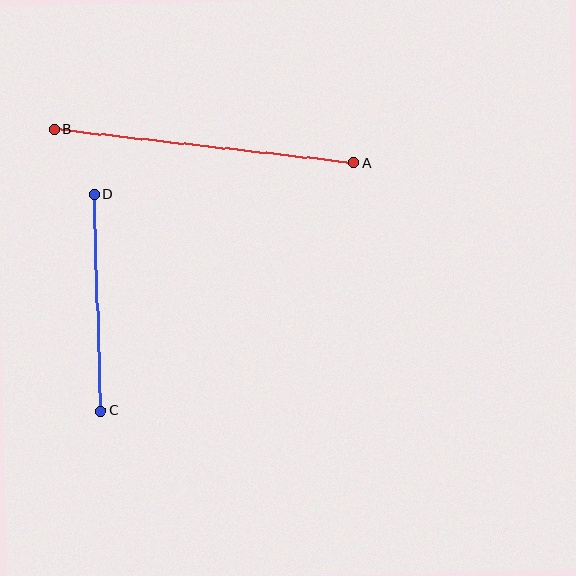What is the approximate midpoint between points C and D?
The midpoint is at approximately (97, 303) pixels.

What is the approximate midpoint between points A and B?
The midpoint is at approximately (204, 146) pixels.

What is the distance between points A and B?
The distance is approximately 301 pixels.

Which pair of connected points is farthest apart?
Points A and B are farthest apart.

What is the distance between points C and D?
The distance is approximately 216 pixels.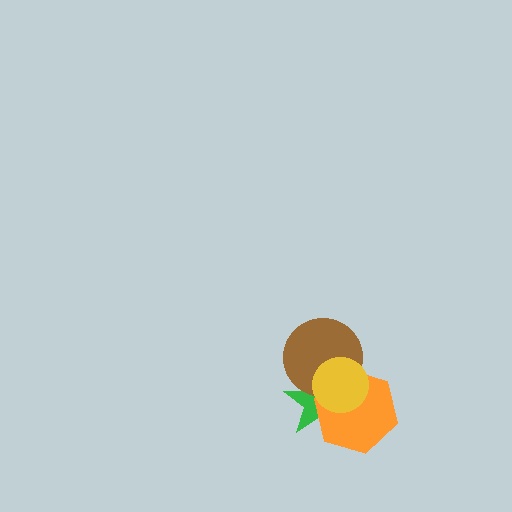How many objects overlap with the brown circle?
3 objects overlap with the brown circle.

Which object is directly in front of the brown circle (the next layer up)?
The orange hexagon is directly in front of the brown circle.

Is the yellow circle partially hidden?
No, no other shape covers it.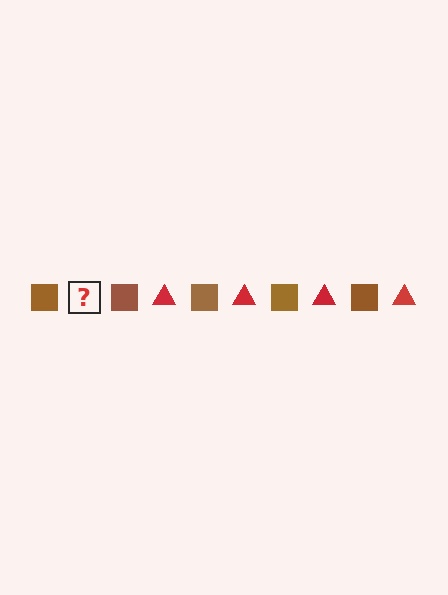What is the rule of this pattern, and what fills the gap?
The rule is that the pattern alternates between brown square and red triangle. The gap should be filled with a red triangle.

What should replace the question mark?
The question mark should be replaced with a red triangle.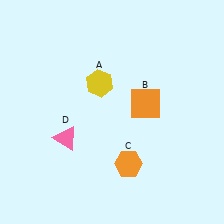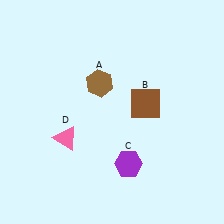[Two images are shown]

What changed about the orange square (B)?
In Image 1, B is orange. In Image 2, it changed to brown.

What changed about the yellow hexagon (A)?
In Image 1, A is yellow. In Image 2, it changed to brown.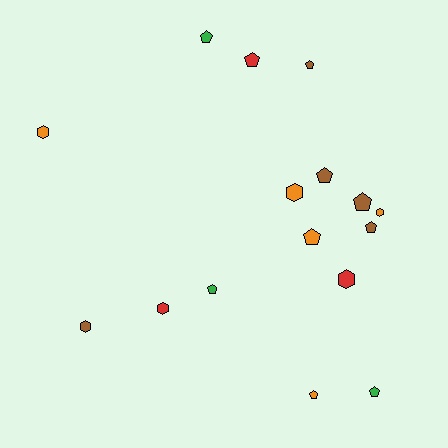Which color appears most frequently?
Orange, with 5 objects.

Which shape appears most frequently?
Pentagon, with 10 objects.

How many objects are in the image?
There are 16 objects.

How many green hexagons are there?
There are no green hexagons.